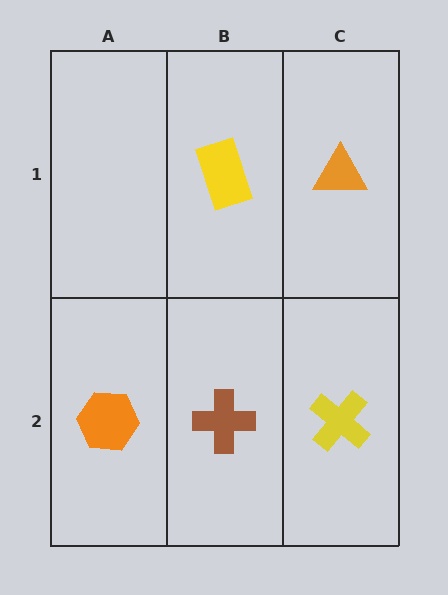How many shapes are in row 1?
2 shapes.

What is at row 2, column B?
A brown cross.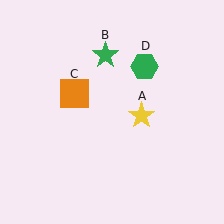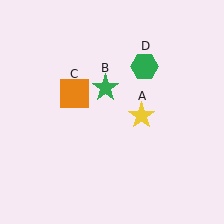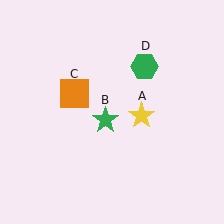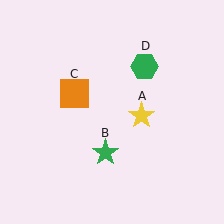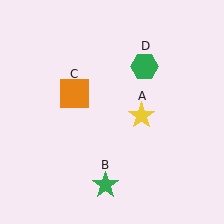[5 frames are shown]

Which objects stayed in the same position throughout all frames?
Yellow star (object A) and orange square (object C) and green hexagon (object D) remained stationary.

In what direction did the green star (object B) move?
The green star (object B) moved down.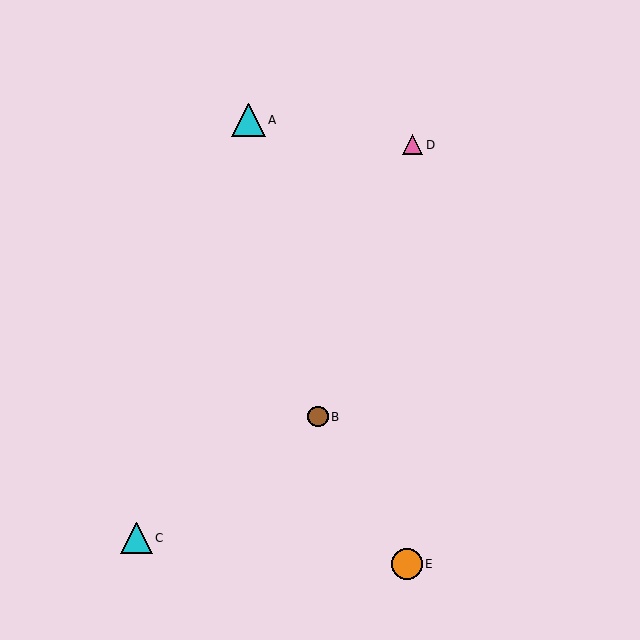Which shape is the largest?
The cyan triangle (labeled A) is the largest.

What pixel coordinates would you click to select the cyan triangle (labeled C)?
Click at (136, 538) to select the cyan triangle C.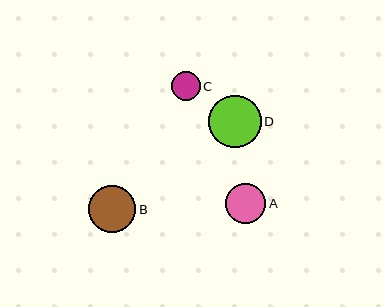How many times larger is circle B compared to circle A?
Circle B is approximately 1.2 times the size of circle A.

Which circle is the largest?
Circle D is the largest with a size of approximately 52 pixels.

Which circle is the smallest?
Circle C is the smallest with a size of approximately 28 pixels.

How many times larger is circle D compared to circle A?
Circle D is approximately 1.3 times the size of circle A.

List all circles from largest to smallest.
From largest to smallest: D, B, A, C.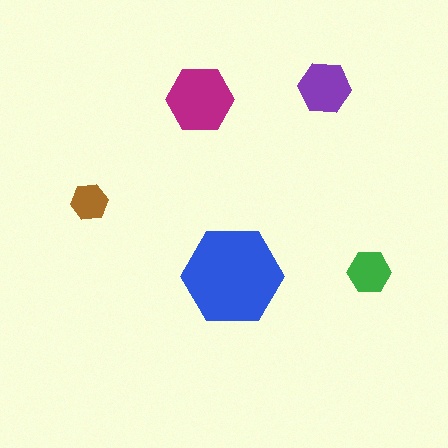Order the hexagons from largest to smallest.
the blue one, the magenta one, the purple one, the green one, the brown one.